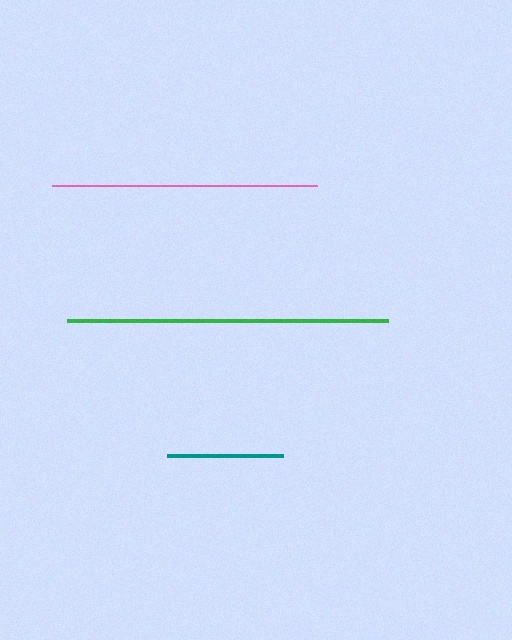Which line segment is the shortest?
The teal line is the shortest at approximately 115 pixels.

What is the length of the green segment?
The green segment is approximately 321 pixels long.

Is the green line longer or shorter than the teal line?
The green line is longer than the teal line.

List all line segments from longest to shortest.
From longest to shortest: green, pink, teal.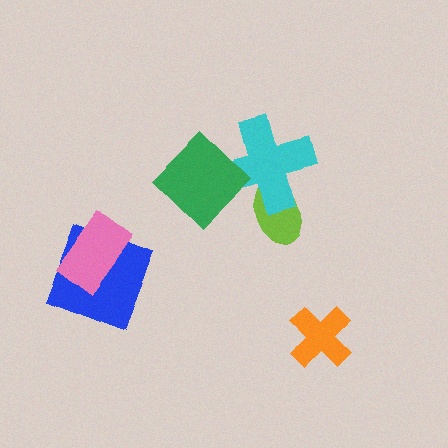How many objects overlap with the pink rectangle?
1 object overlaps with the pink rectangle.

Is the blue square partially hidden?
Yes, it is partially covered by another shape.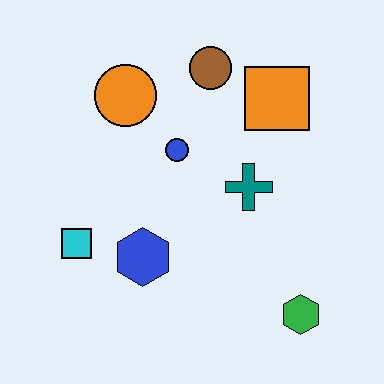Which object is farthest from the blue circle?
The green hexagon is farthest from the blue circle.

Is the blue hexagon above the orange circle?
No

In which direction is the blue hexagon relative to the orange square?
The blue hexagon is below the orange square.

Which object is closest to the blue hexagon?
The cyan square is closest to the blue hexagon.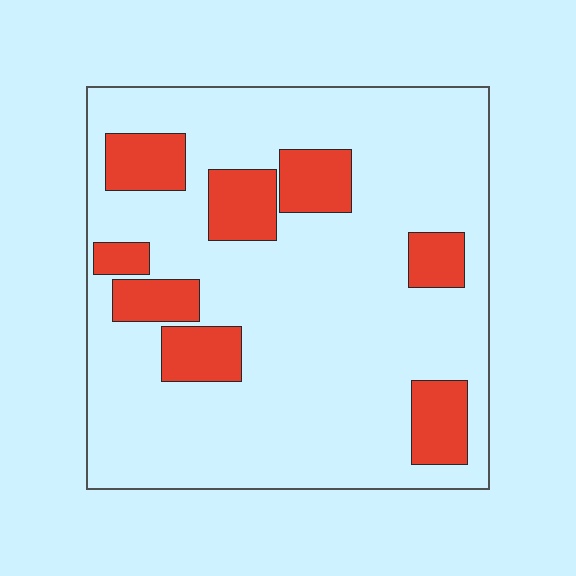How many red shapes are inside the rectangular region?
8.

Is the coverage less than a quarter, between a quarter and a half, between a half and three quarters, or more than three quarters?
Less than a quarter.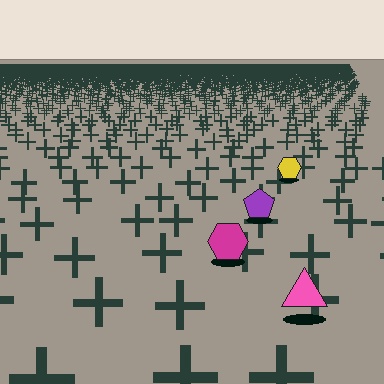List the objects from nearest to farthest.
From nearest to farthest: the pink triangle, the magenta hexagon, the purple pentagon, the yellow hexagon.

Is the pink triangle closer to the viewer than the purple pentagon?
Yes. The pink triangle is closer — you can tell from the texture gradient: the ground texture is coarser near it.